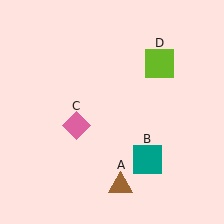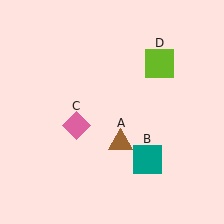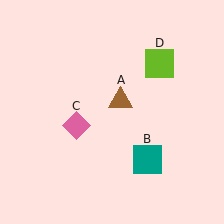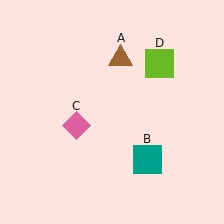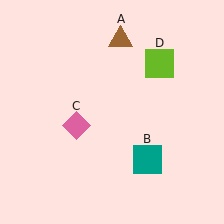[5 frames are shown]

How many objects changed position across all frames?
1 object changed position: brown triangle (object A).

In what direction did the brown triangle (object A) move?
The brown triangle (object A) moved up.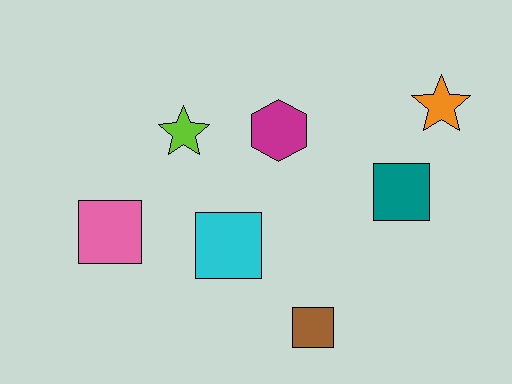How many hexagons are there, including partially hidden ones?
There is 1 hexagon.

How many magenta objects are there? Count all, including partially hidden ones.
There is 1 magenta object.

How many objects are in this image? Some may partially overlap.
There are 7 objects.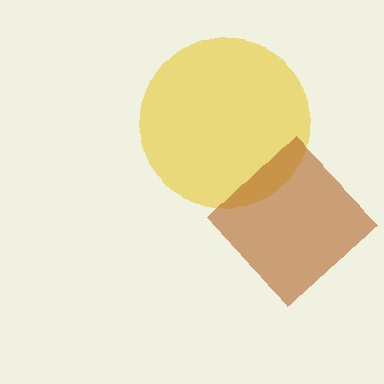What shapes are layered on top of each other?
The layered shapes are: a yellow circle, a brown diamond.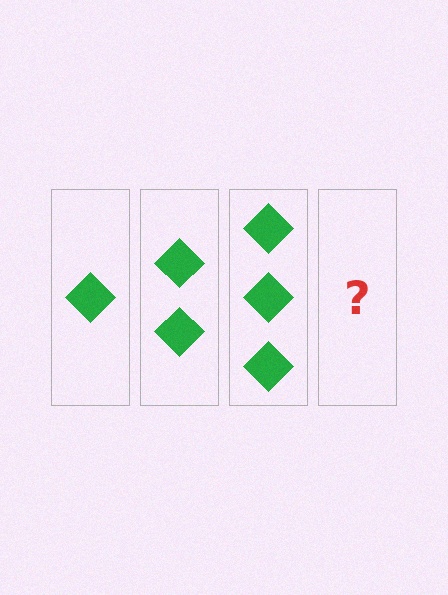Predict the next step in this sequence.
The next step is 4 diamonds.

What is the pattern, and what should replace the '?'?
The pattern is that each step adds one more diamond. The '?' should be 4 diamonds.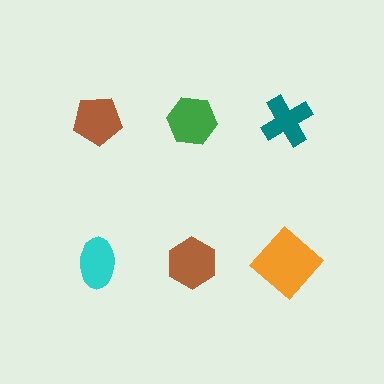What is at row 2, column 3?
An orange diamond.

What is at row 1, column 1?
A brown pentagon.